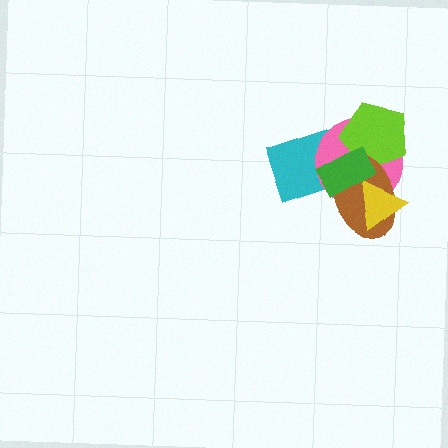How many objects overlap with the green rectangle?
5 objects overlap with the green rectangle.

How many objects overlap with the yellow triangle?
3 objects overlap with the yellow triangle.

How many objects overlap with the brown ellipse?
5 objects overlap with the brown ellipse.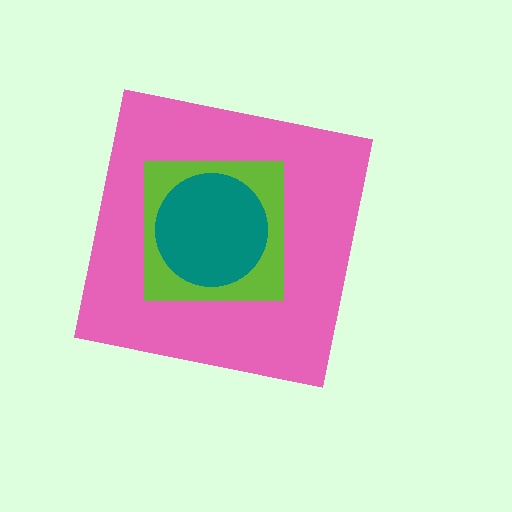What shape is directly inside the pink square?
The lime square.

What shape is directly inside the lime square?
The teal circle.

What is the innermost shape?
The teal circle.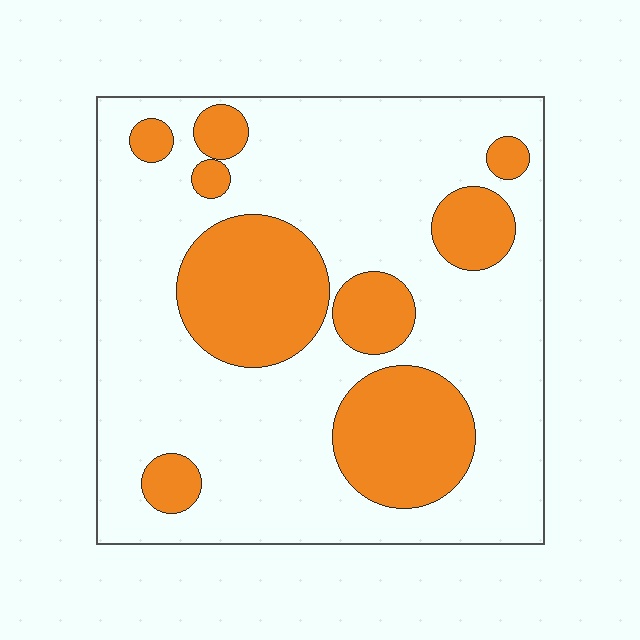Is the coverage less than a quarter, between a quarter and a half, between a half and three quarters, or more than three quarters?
Between a quarter and a half.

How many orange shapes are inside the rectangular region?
9.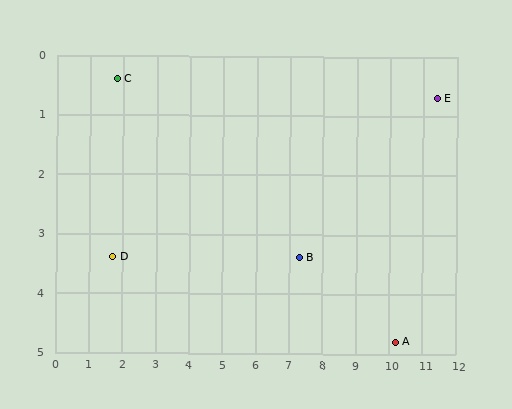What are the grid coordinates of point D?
Point D is at approximately (1.7, 3.4).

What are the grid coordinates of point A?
Point A is at approximately (10.2, 4.8).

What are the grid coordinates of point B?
Point B is at approximately (7.3, 3.4).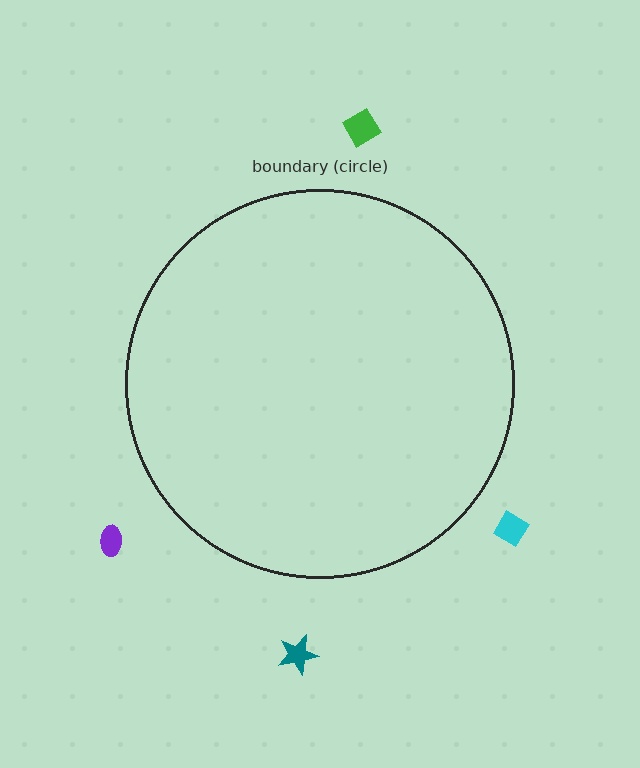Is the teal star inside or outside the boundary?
Outside.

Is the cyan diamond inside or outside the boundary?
Outside.